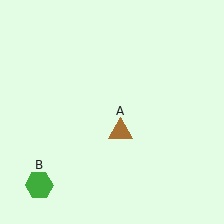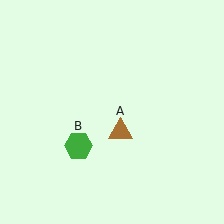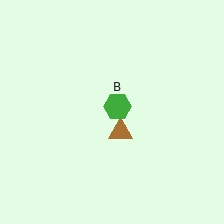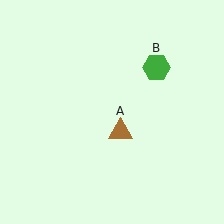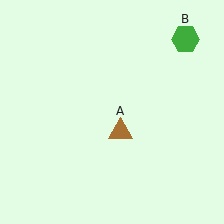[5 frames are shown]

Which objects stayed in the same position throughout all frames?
Brown triangle (object A) remained stationary.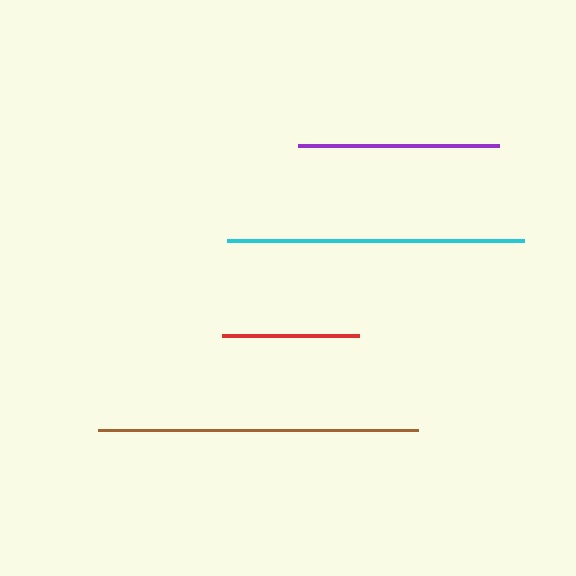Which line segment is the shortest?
The red line is the shortest at approximately 137 pixels.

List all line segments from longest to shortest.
From longest to shortest: brown, cyan, purple, red.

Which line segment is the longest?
The brown line is the longest at approximately 320 pixels.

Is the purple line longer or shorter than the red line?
The purple line is longer than the red line.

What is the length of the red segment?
The red segment is approximately 137 pixels long.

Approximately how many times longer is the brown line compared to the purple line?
The brown line is approximately 1.6 times the length of the purple line.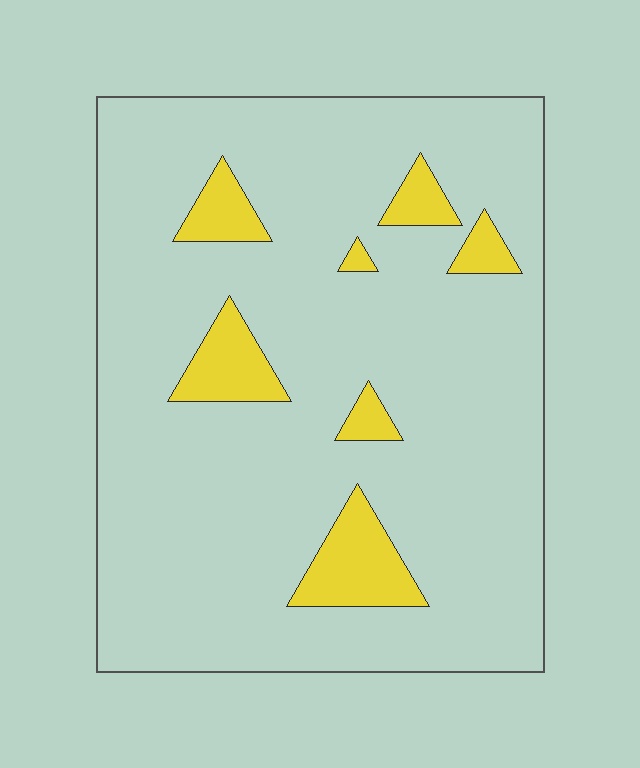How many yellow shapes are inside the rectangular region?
7.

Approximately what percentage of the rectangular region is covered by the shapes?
Approximately 10%.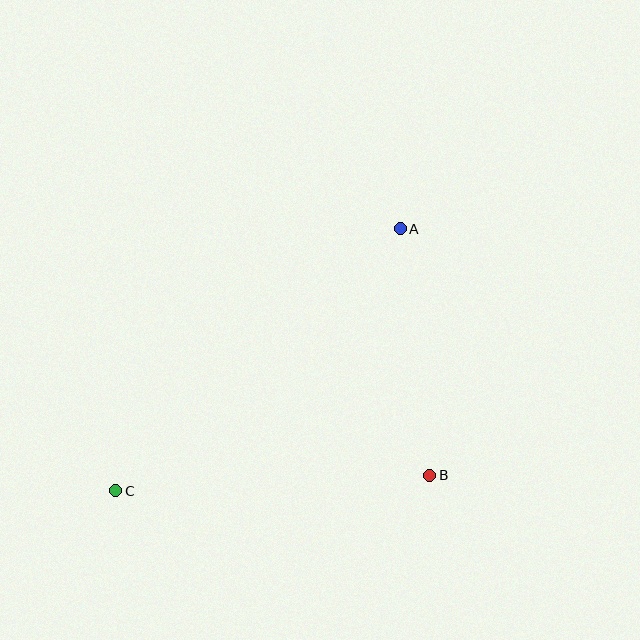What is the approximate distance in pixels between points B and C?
The distance between B and C is approximately 314 pixels.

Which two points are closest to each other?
Points A and B are closest to each other.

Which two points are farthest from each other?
Points A and C are farthest from each other.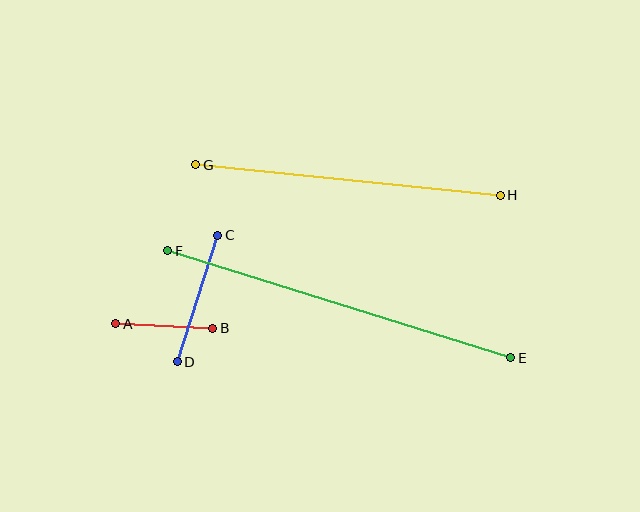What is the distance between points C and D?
The distance is approximately 133 pixels.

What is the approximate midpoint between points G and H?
The midpoint is at approximately (348, 180) pixels.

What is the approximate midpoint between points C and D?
The midpoint is at approximately (198, 298) pixels.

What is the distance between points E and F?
The distance is approximately 359 pixels.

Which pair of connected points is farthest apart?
Points E and F are farthest apart.